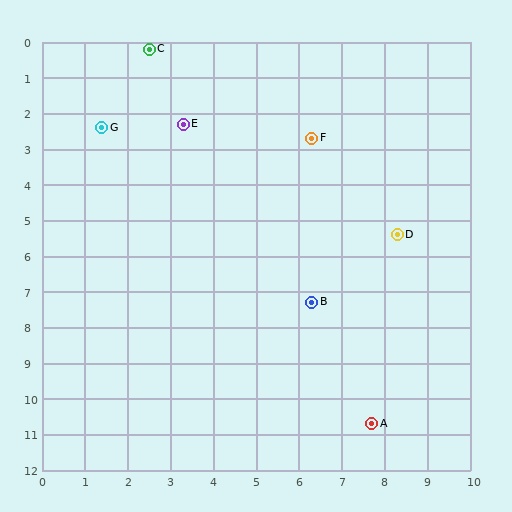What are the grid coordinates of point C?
Point C is at approximately (2.5, 0.2).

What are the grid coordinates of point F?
Point F is at approximately (6.3, 2.7).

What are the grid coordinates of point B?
Point B is at approximately (6.3, 7.3).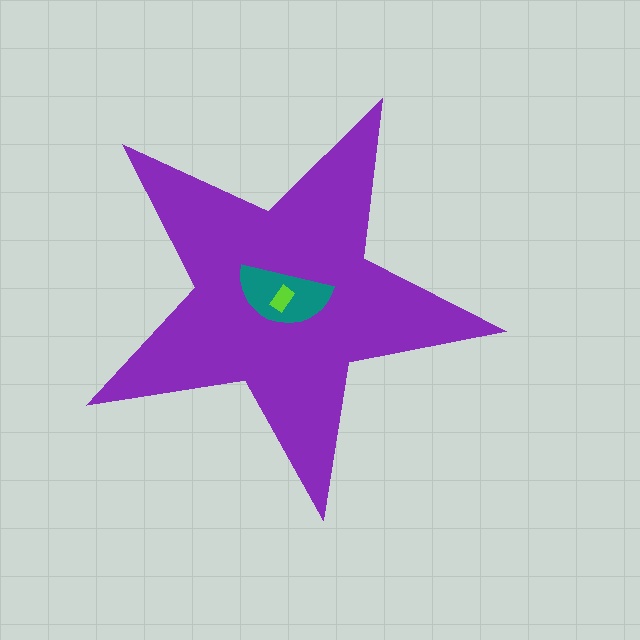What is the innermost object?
The lime rectangle.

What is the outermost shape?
The purple star.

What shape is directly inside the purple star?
The teal semicircle.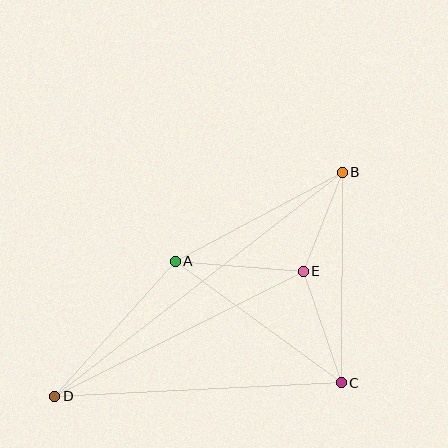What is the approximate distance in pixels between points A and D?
The distance between A and D is approximately 181 pixels.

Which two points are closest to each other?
Points B and E are closest to each other.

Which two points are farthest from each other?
Points B and D are farthest from each other.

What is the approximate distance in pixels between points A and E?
The distance between A and E is approximately 129 pixels.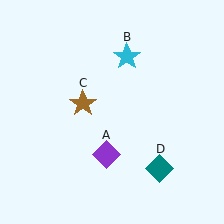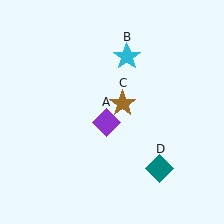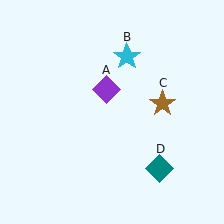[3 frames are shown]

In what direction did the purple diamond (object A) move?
The purple diamond (object A) moved up.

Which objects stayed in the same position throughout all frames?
Cyan star (object B) and teal diamond (object D) remained stationary.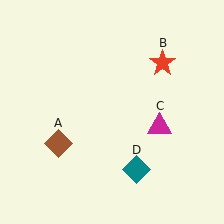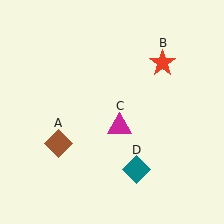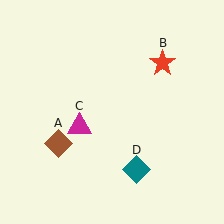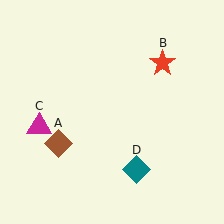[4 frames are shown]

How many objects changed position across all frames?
1 object changed position: magenta triangle (object C).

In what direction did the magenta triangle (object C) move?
The magenta triangle (object C) moved left.